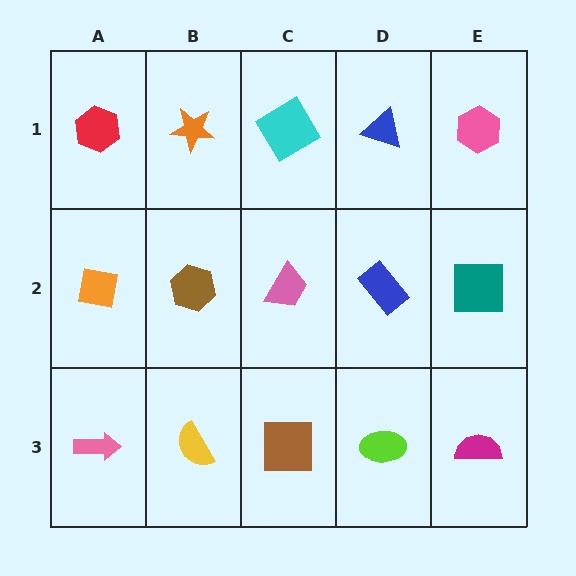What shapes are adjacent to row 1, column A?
An orange square (row 2, column A), an orange star (row 1, column B).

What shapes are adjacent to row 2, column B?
An orange star (row 1, column B), a yellow semicircle (row 3, column B), an orange square (row 2, column A), a pink trapezoid (row 2, column C).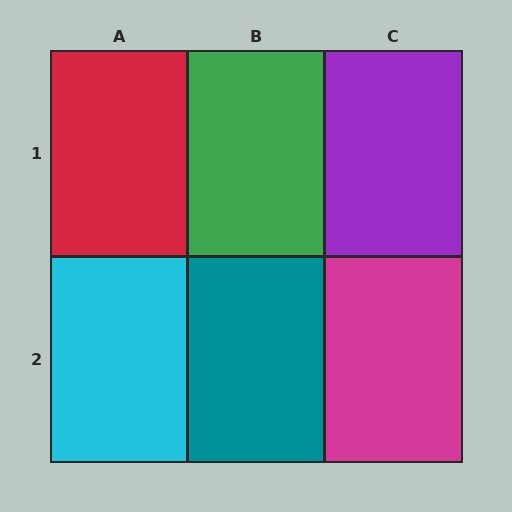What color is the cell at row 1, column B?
Green.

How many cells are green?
1 cell is green.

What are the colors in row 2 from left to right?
Cyan, teal, magenta.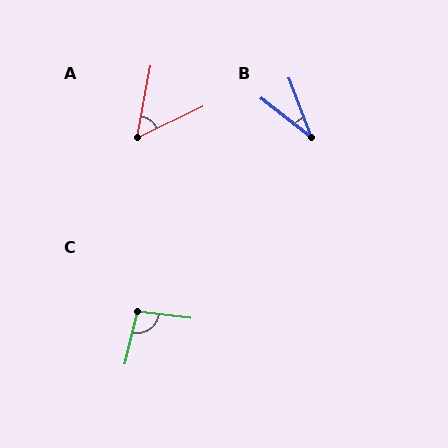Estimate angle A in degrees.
Approximately 53 degrees.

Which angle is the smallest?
B, at approximately 32 degrees.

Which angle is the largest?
C, at approximately 97 degrees.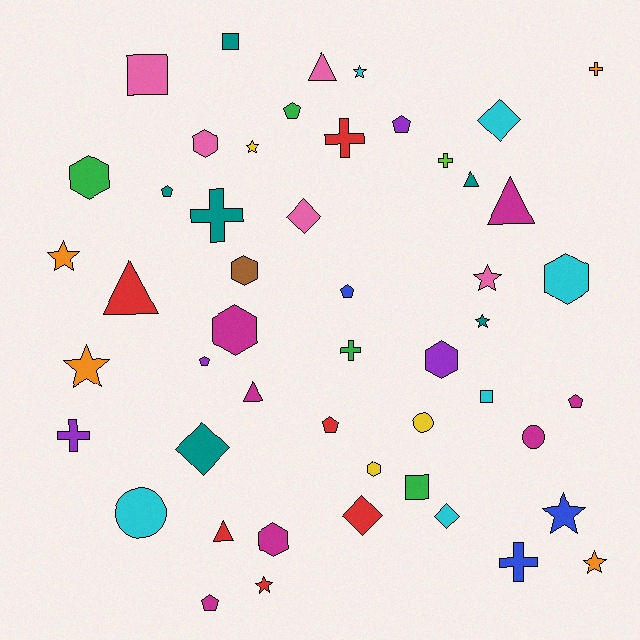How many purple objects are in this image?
There are 4 purple objects.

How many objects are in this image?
There are 50 objects.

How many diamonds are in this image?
There are 5 diamonds.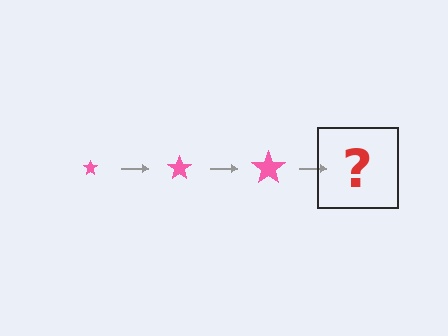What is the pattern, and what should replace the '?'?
The pattern is that the star gets progressively larger each step. The '?' should be a pink star, larger than the previous one.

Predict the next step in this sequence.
The next step is a pink star, larger than the previous one.